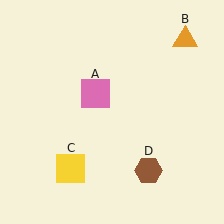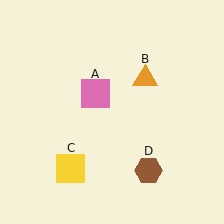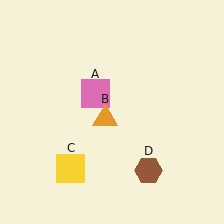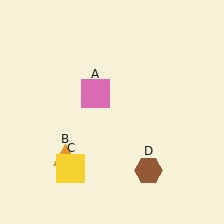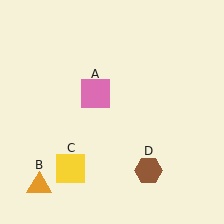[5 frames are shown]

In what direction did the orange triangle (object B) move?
The orange triangle (object B) moved down and to the left.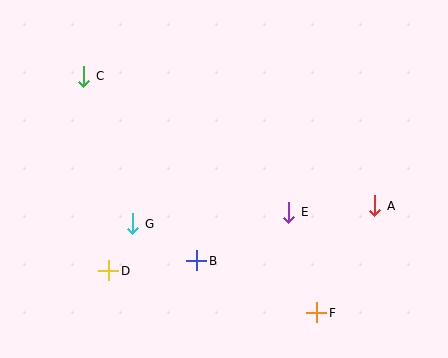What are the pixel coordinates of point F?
Point F is at (317, 313).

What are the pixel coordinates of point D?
Point D is at (109, 271).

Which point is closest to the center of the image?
Point E at (289, 212) is closest to the center.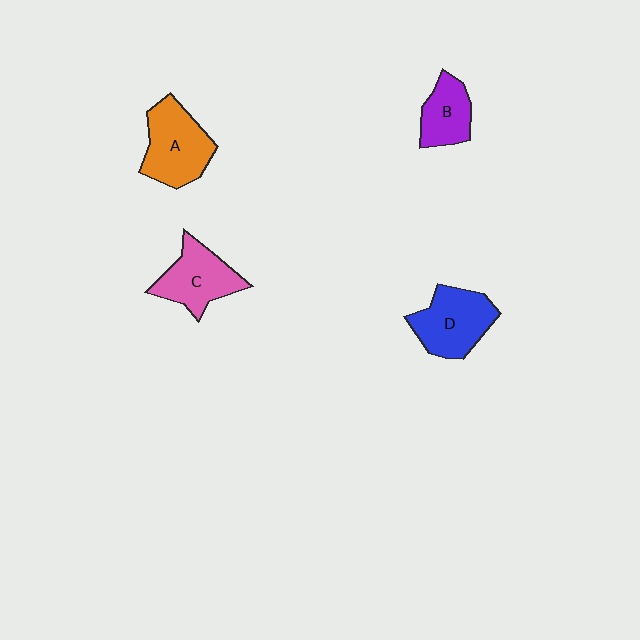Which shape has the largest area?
Shape A (orange).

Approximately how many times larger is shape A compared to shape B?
Approximately 1.5 times.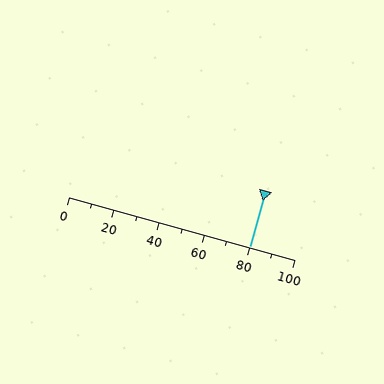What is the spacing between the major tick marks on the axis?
The major ticks are spaced 20 apart.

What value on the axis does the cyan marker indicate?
The marker indicates approximately 80.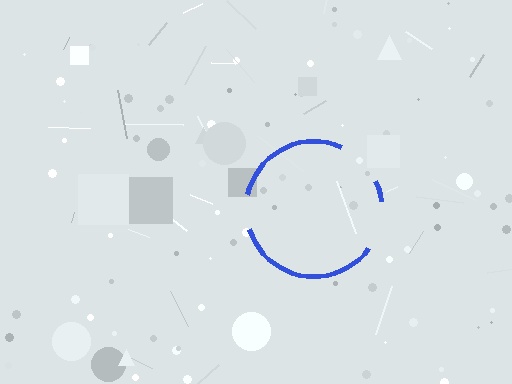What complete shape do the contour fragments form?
The contour fragments form a circle.